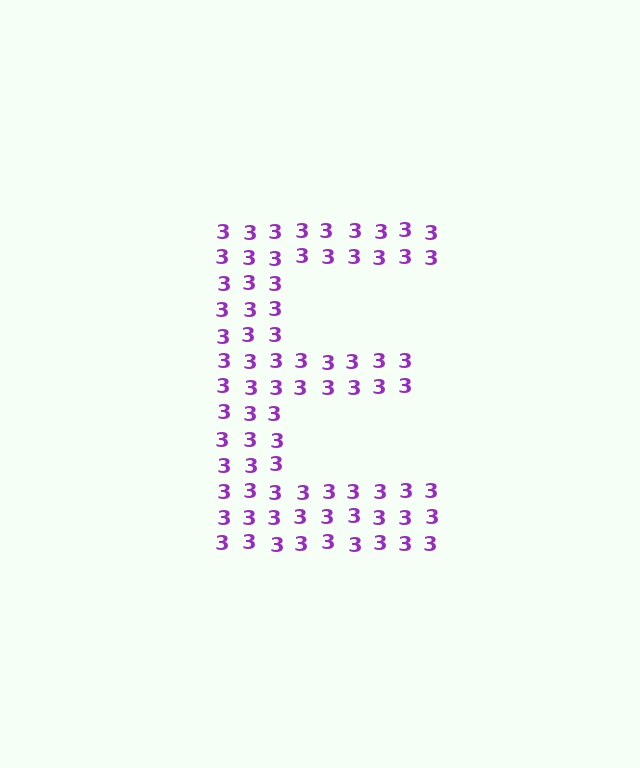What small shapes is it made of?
It is made of small digit 3's.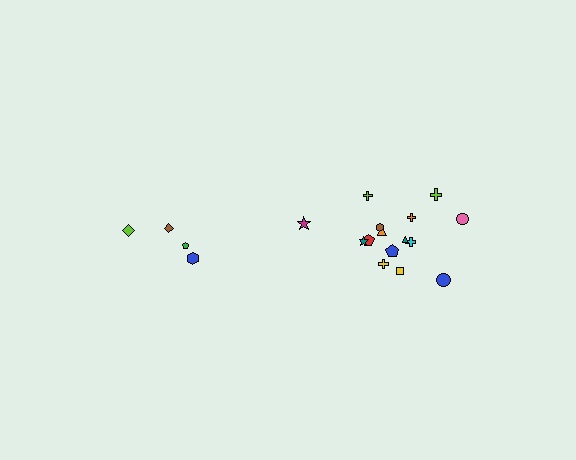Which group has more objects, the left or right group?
The right group.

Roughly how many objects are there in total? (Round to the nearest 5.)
Roughly 20 objects in total.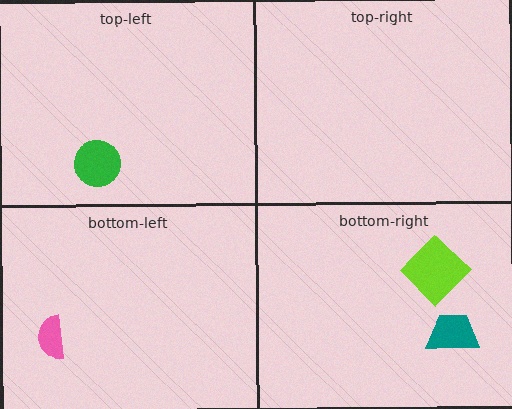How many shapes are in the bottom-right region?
2.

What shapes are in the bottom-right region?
The teal trapezoid, the lime diamond.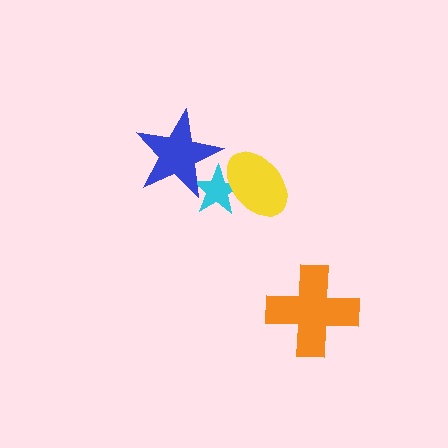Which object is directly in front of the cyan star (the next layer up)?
The blue star is directly in front of the cyan star.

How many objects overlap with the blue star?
1 object overlaps with the blue star.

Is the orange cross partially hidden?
No, no other shape covers it.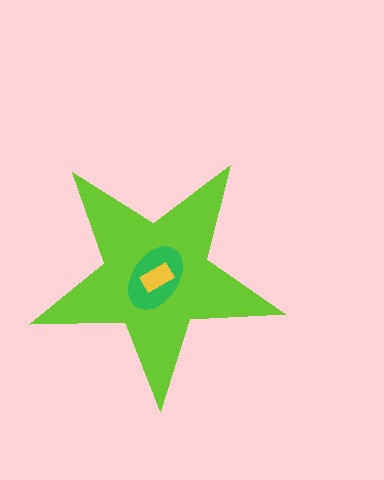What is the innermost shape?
The yellow rectangle.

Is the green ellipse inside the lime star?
Yes.